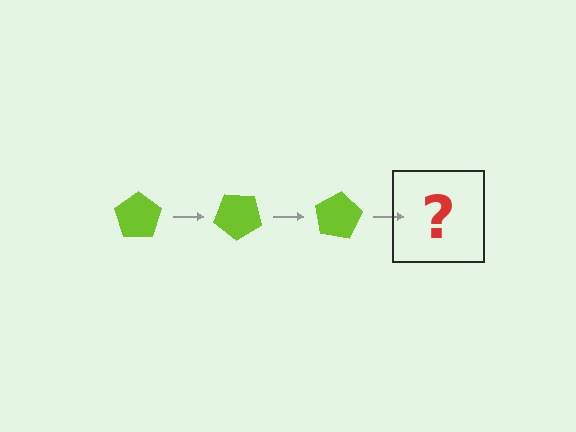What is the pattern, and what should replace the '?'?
The pattern is that the pentagon rotates 40 degrees each step. The '?' should be a lime pentagon rotated 120 degrees.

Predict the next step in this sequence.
The next step is a lime pentagon rotated 120 degrees.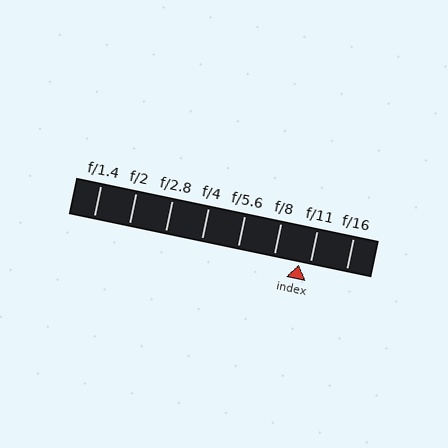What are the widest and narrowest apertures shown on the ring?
The widest aperture shown is f/1.4 and the narrowest is f/16.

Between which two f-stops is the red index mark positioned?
The index mark is between f/8 and f/11.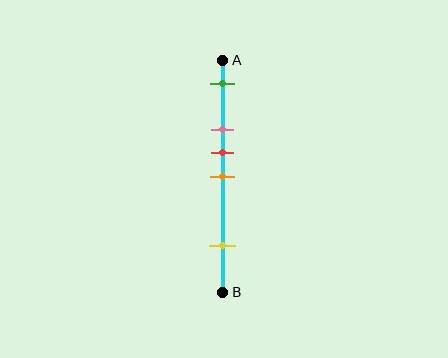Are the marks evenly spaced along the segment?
No, the marks are not evenly spaced.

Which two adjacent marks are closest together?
The red and orange marks are the closest adjacent pair.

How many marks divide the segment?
There are 5 marks dividing the segment.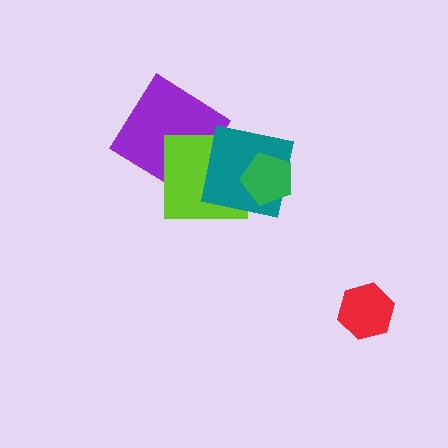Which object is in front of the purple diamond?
The lime square is in front of the purple diamond.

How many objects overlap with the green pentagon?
2 objects overlap with the green pentagon.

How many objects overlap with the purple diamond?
1 object overlaps with the purple diamond.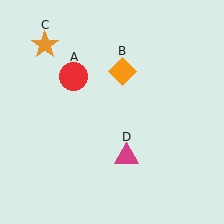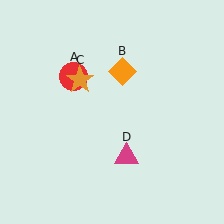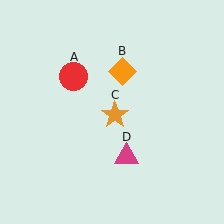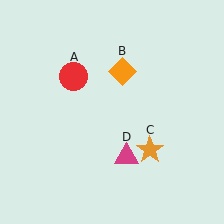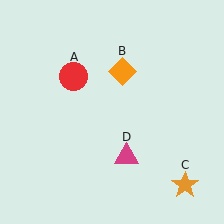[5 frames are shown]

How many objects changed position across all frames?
1 object changed position: orange star (object C).